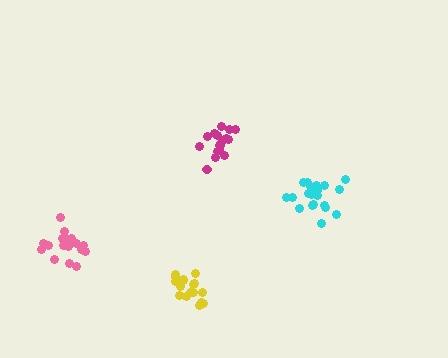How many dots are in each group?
Group 1: 17 dots, Group 2: 20 dots, Group 3: 18 dots, Group 4: 17 dots (72 total).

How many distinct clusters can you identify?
There are 4 distinct clusters.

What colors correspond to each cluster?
The clusters are colored: yellow, cyan, magenta, pink.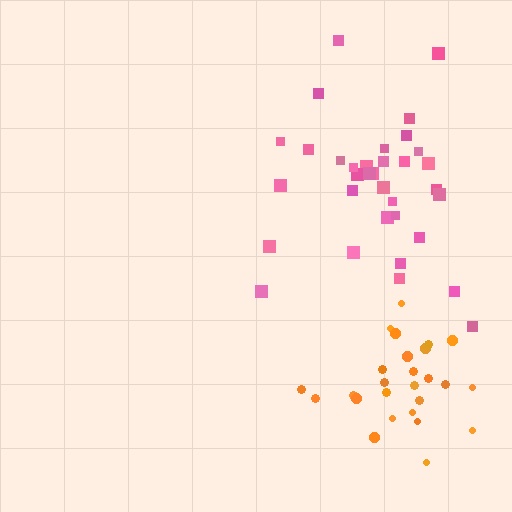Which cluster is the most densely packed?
Orange.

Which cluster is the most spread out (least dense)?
Pink.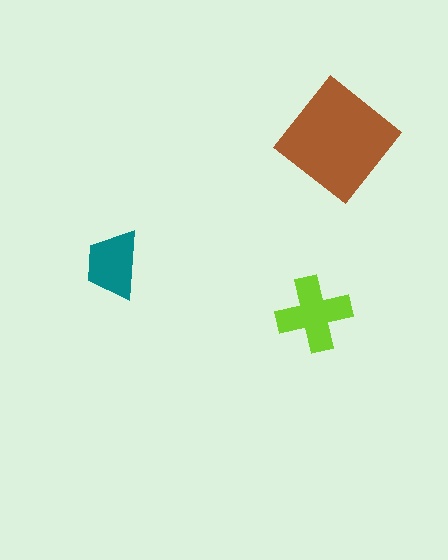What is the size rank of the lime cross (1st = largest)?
2nd.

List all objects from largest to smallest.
The brown diamond, the lime cross, the teal trapezoid.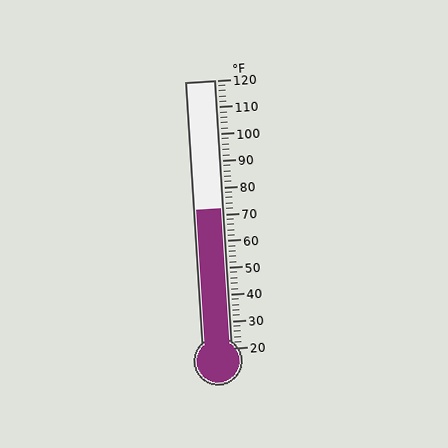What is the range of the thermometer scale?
The thermometer scale ranges from 20°F to 120°F.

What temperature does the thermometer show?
The thermometer shows approximately 72°F.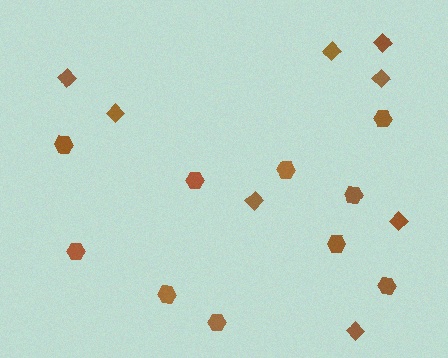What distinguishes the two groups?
There are 2 groups: one group of diamonds (8) and one group of hexagons (10).